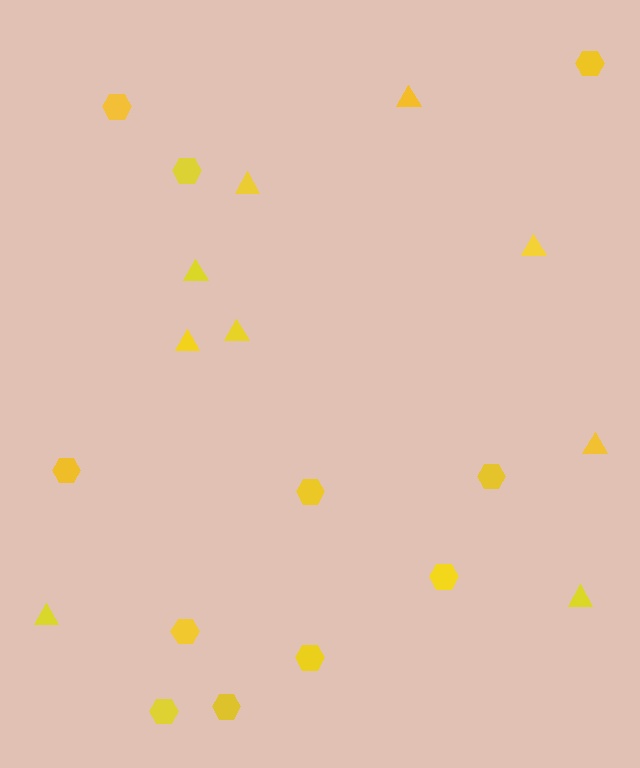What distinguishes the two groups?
There are 2 groups: one group of hexagons (11) and one group of triangles (9).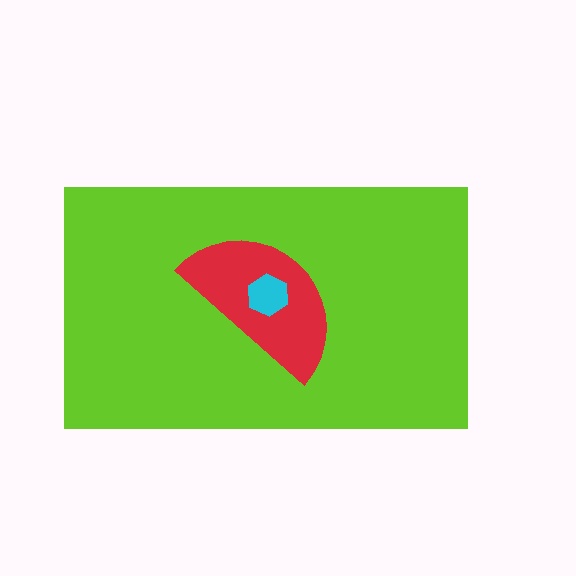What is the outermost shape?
The lime rectangle.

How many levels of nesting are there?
3.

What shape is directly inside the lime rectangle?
The red semicircle.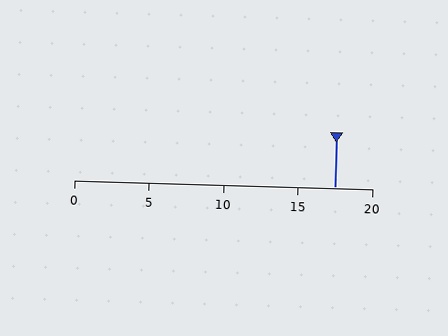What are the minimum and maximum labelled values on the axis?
The axis runs from 0 to 20.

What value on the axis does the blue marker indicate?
The marker indicates approximately 17.5.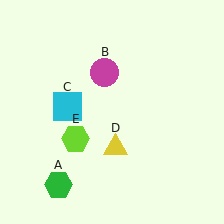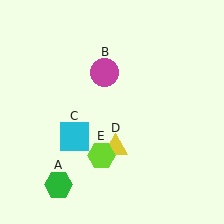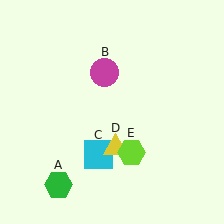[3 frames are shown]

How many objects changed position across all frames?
2 objects changed position: cyan square (object C), lime hexagon (object E).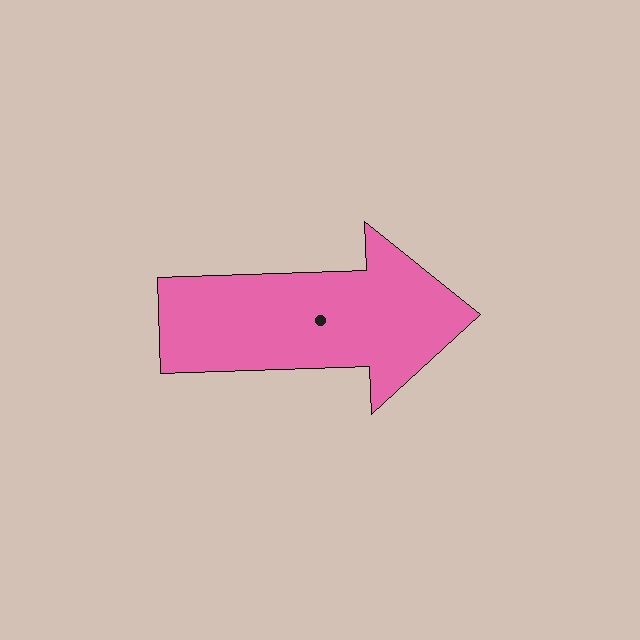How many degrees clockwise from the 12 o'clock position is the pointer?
Approximately 88 degrees.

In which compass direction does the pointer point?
East.